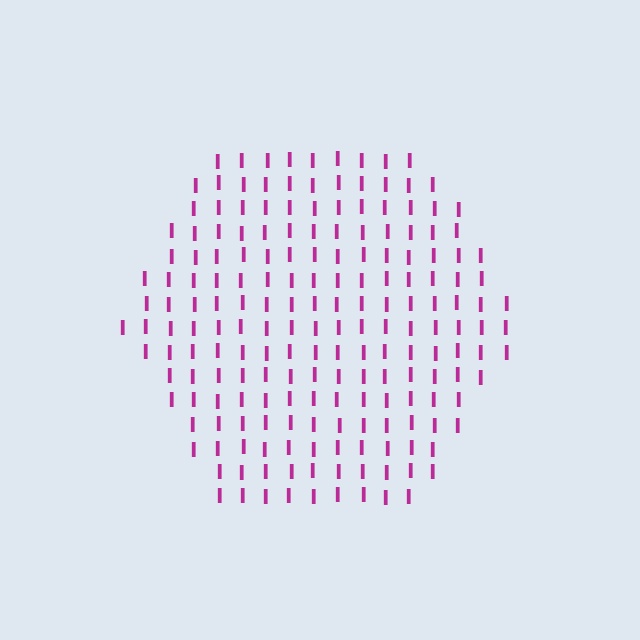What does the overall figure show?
The overall figure shows a hexagon.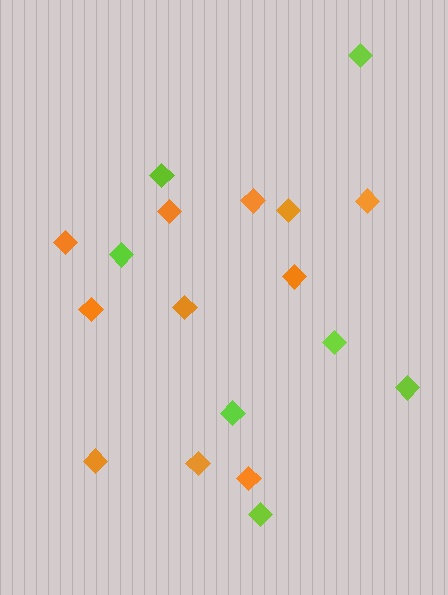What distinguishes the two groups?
There are 2 groups: one group of orange diamonds (11) and one group of lime diamonds (7).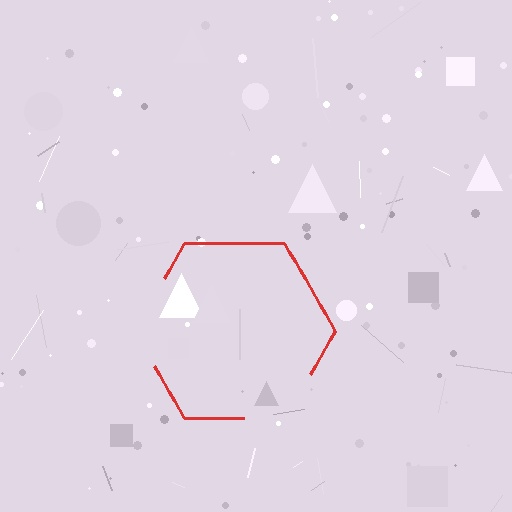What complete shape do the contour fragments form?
The contour fragments form a hexagon.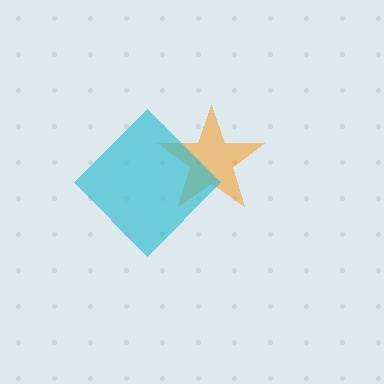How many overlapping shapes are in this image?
There are 2 overlapping shapes in the image.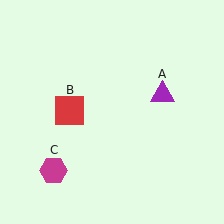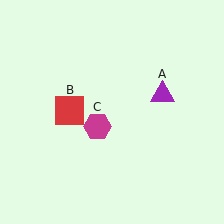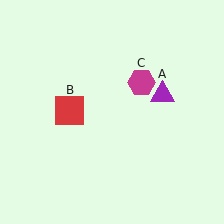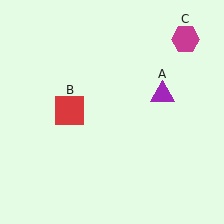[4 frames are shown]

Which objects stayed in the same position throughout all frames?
Purple triangle (object A) and red square (object B) remained stationary.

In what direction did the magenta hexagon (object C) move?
The magenta hexagon (object C) moved up and to the right.